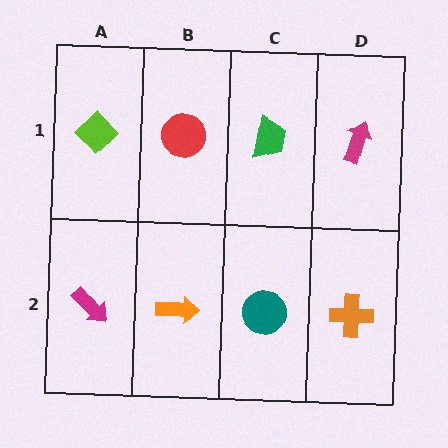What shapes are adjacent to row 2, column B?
A red circle (row 1, column B), a magenta arrow (row 2, column A), a teal circle (row 2, column C).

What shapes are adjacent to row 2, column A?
A lime diamond (row 1, column A), an orange arrow (row 2, column B).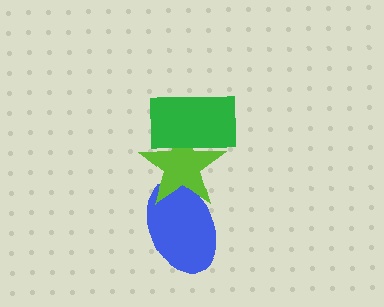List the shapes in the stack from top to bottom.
From top to bottom: the green rectangle, the lime star, the blue ellipse.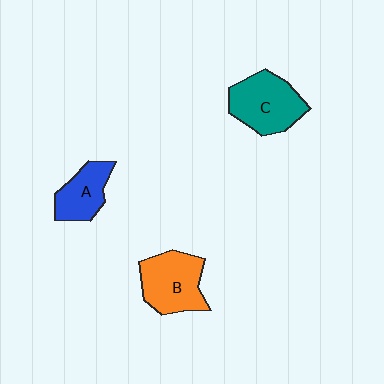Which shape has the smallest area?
Shape A (blue).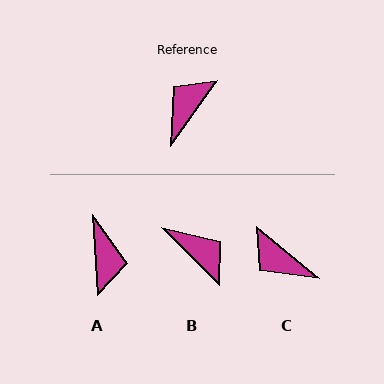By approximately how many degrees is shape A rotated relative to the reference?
Approximately 141 degrees clockwise.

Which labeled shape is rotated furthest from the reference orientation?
A, about 141 degrees away.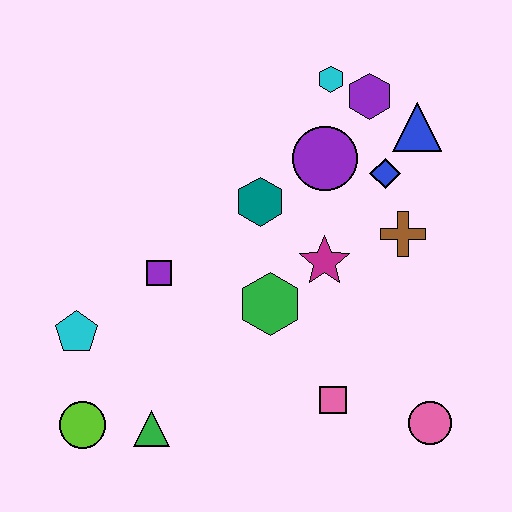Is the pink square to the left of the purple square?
No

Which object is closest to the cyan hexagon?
The purple hexagon is closest to the cyan hexagon.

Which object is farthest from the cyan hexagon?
The lime circle is farthest from the cyan hexagon.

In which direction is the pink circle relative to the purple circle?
The pink circle is below the purple circle.